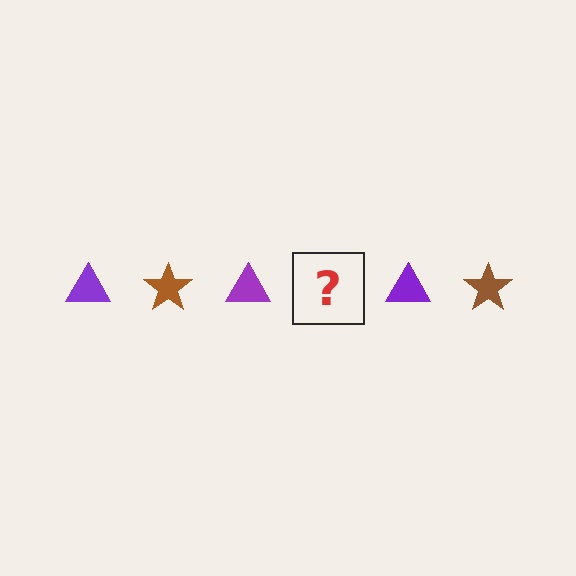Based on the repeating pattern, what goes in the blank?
The blank should be a brown star.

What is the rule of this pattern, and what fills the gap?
The rule is that the pattern alternates between purple triangle and brown star. The gap should be filled with a brown star.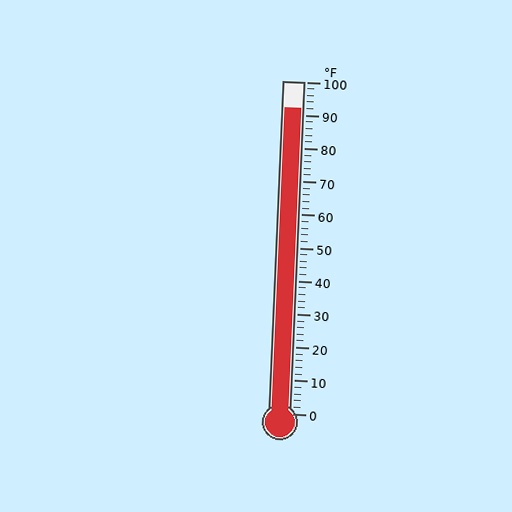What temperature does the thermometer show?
The thermometer shows approximately 92°F.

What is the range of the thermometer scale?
The thermometer scale ranges from 0°F to 100°F.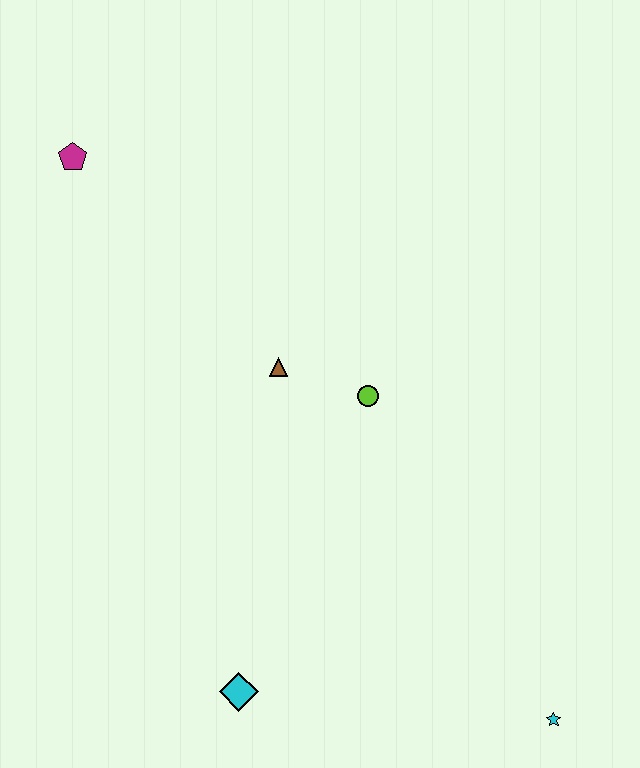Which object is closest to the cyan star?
The cyan diamond is closest to the cyan star.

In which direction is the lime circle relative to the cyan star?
The lime circle is above the cyan star.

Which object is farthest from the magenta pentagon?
The cyan star is farthest from the magenta pentagon.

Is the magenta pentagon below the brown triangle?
No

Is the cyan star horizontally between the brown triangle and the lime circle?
No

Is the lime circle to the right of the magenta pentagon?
Yes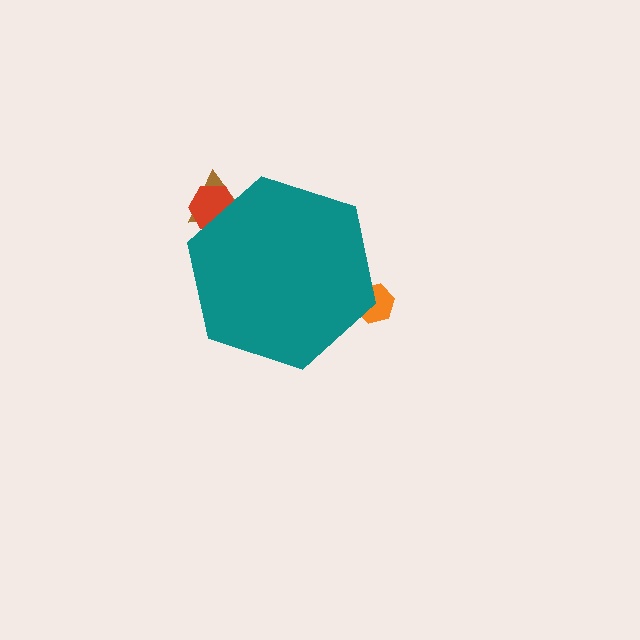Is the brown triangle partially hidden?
Yes, the brown triangle is partially hidden behind the teal hexagon.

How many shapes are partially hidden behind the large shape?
3 shapes are partially hidden.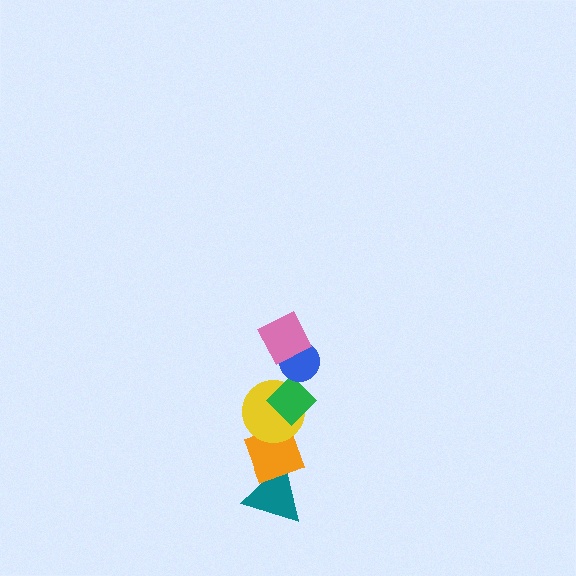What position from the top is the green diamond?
The green diamond is 3rd from the top.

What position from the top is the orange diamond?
The orange diamond is 5th from the top.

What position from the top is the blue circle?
The blue circle is 2nd from the top.